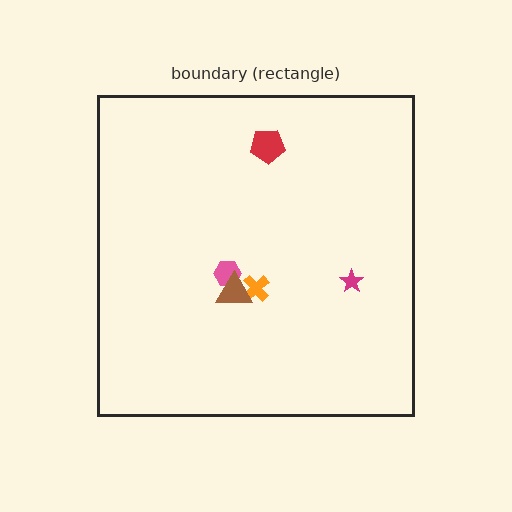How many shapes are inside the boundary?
5 inside, 0 outside.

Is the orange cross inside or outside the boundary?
Inside.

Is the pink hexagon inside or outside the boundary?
Inside.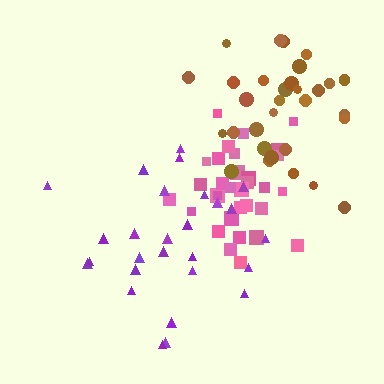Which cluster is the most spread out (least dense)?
Purple.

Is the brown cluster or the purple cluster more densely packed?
Brown.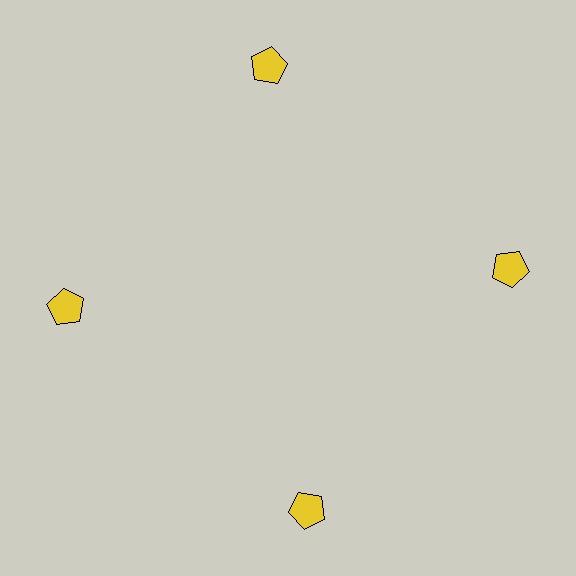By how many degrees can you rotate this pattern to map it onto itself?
The pattern maps onto itself every 90 degrees of rotation.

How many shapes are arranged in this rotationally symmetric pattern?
There are 4 shapes, arranged in 4 groups of 1.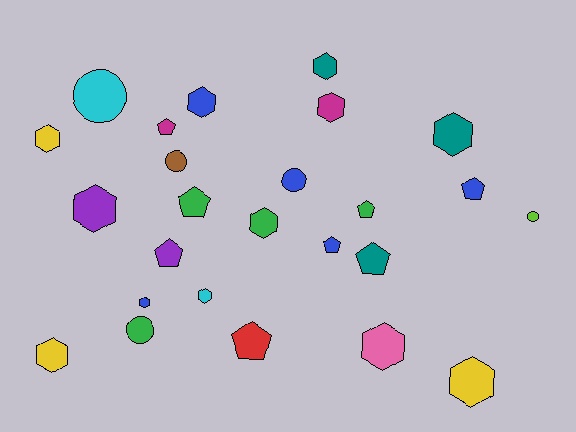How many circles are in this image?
There are 5 circles.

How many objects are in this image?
There are 25 objects.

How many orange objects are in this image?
There are no orange objects.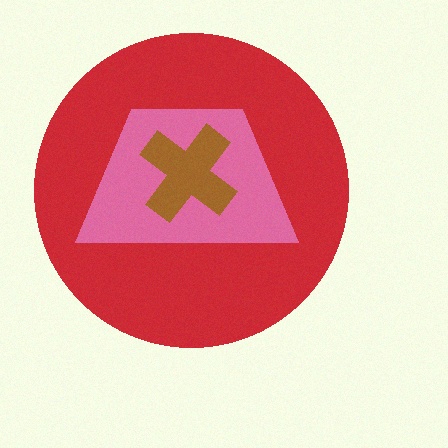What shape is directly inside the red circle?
The pink trapezoid.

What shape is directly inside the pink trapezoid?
The brown cross.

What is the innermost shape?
The brown cross.